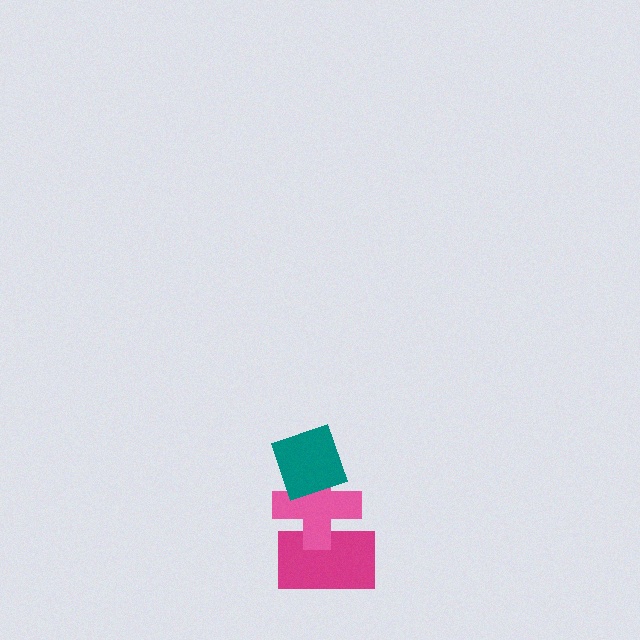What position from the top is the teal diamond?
The teal diamond is 1st from the top.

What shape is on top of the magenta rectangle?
The pink cross is on top of the magenta rectangle.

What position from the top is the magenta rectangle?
The magenta rectangle is 3rd from the top.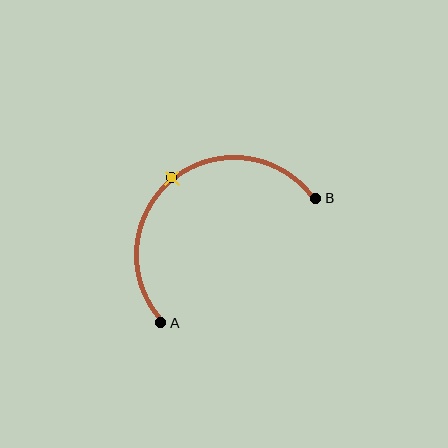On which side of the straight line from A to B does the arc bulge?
The arc bulges above and to the left of the straight line connecting A and B.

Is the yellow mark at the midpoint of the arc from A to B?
Yes. The yellow mark lies on the arc at equal arc-length from both A and B — it is the arc midpoint.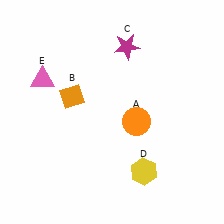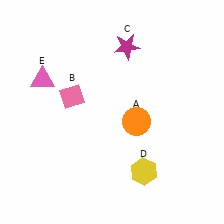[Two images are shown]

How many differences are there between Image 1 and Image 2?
There is 1 difference between the two images.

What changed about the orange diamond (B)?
In Image 1, B is orange. In Image 2, it changed to pink.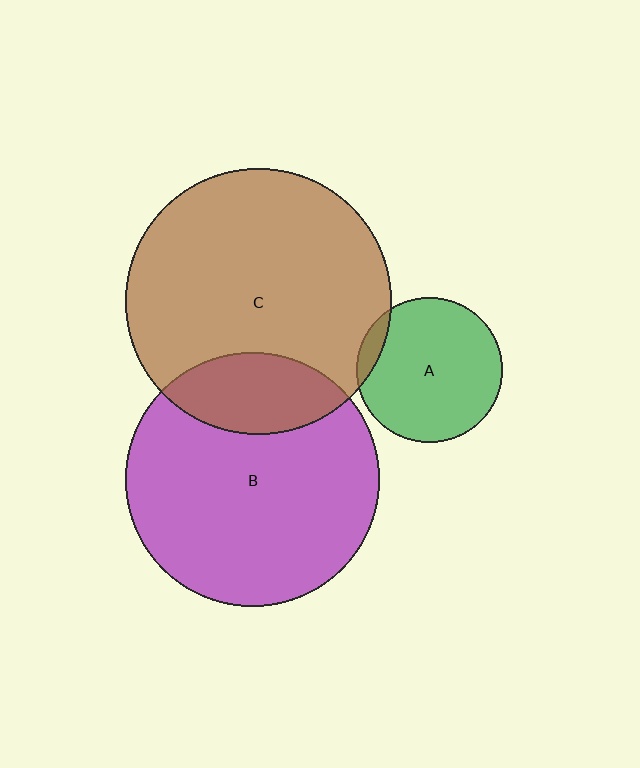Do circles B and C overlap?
Yes.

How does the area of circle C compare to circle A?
Approximately 3.3 times.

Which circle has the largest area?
Circle C (brown).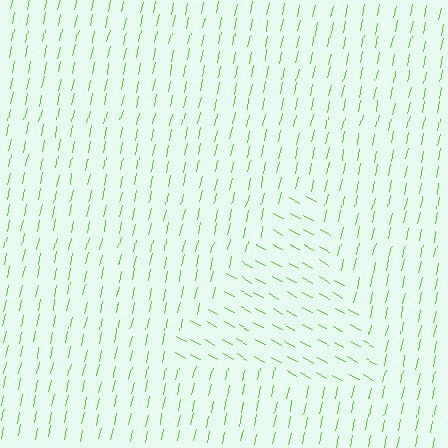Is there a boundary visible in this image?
Yes, there is a texture boundary formed by a change in line orientation.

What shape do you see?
I see a triangle.